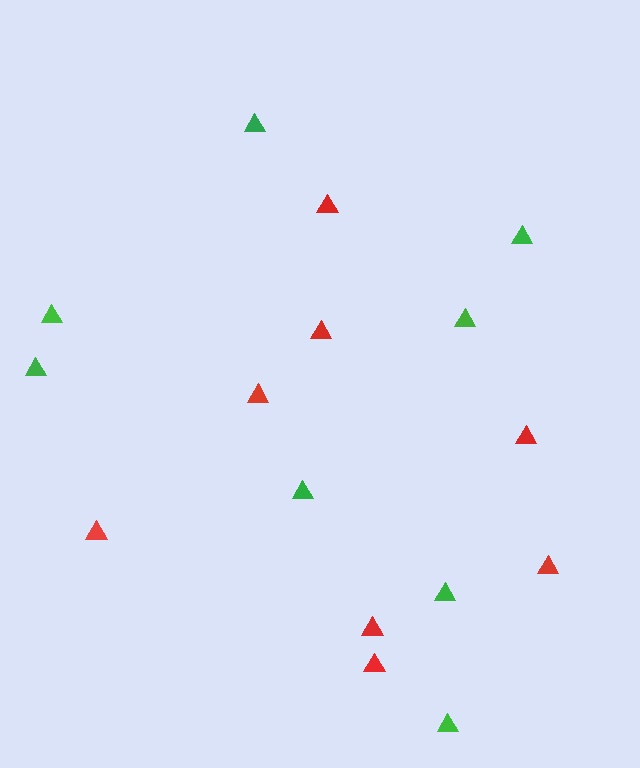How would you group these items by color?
There are 2 groups: one group of green triangles (8) and one group of red triangles (8).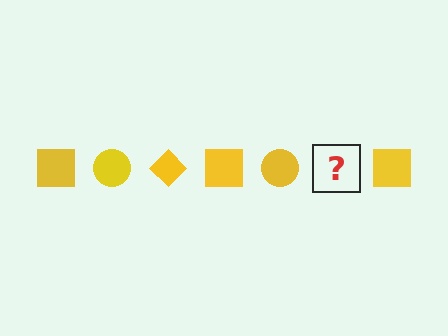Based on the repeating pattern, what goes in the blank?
The blank should be a yellow diamond.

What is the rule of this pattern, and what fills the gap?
The rule is that the pattern cycles through square, circle, diamond shapes in yellow. The gap should be filled with a yellow diamond.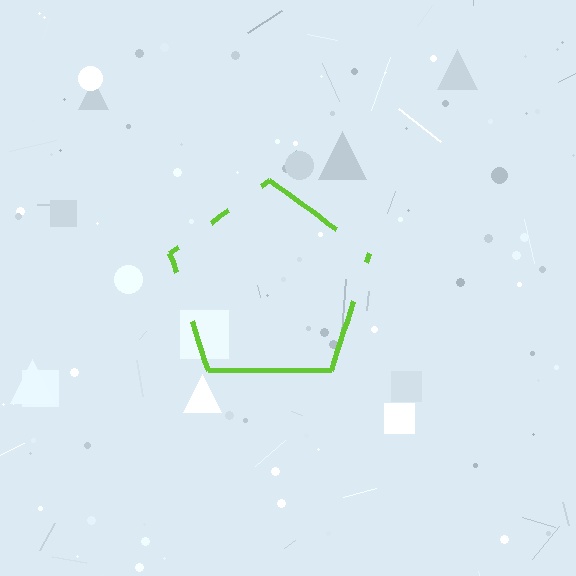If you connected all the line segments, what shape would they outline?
They would outline a pentagon.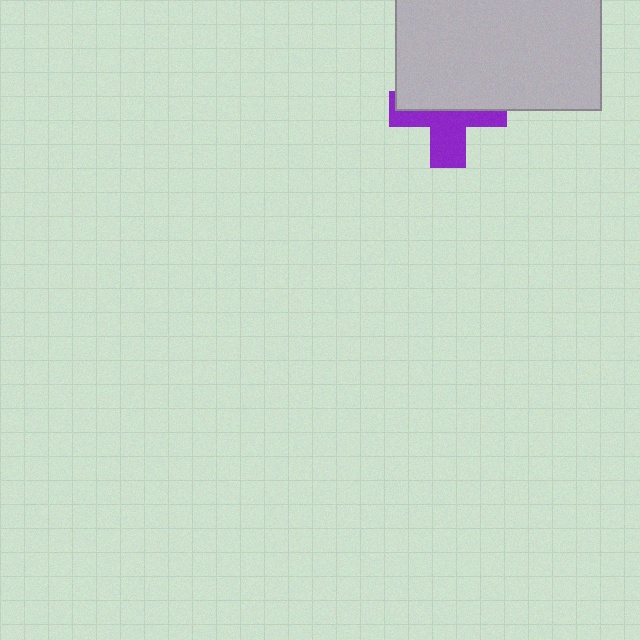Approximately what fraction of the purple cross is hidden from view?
Roughly 52% of the purple cross is hidden behind the light gray rectangle.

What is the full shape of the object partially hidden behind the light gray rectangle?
The partially hidden object is a purple cross.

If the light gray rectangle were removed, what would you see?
You would see the complete purple cross.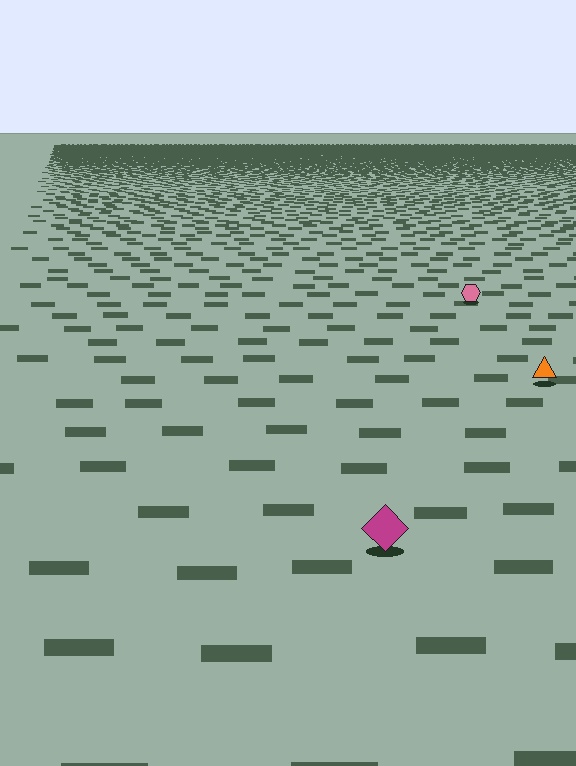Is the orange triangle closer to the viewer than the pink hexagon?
Yes. The orange triangle is closer — you can tell from the texture gradient: the ground texture is coarser near it.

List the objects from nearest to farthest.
From nearest to farthest: the magenta diamond, the orange triangle, the pink hexagon.